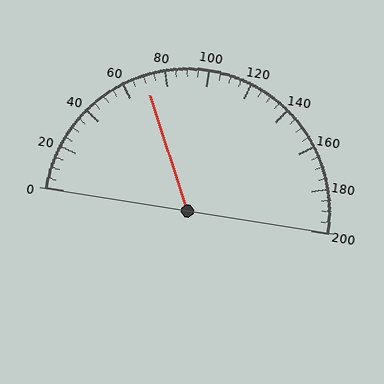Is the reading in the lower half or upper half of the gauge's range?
The reading is in the lower half of the range (0 to 200).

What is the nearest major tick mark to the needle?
The nearest major tick mark is 80.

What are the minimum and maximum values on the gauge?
The gauge ranges from 0 to 200.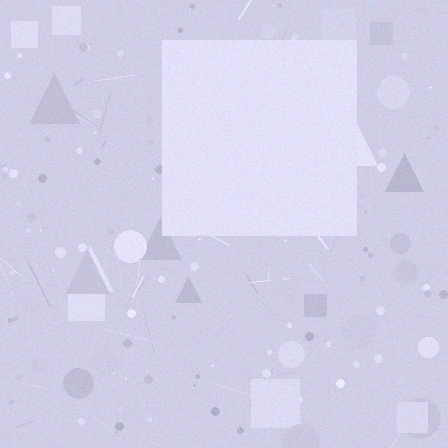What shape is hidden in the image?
A square is hidden in the image.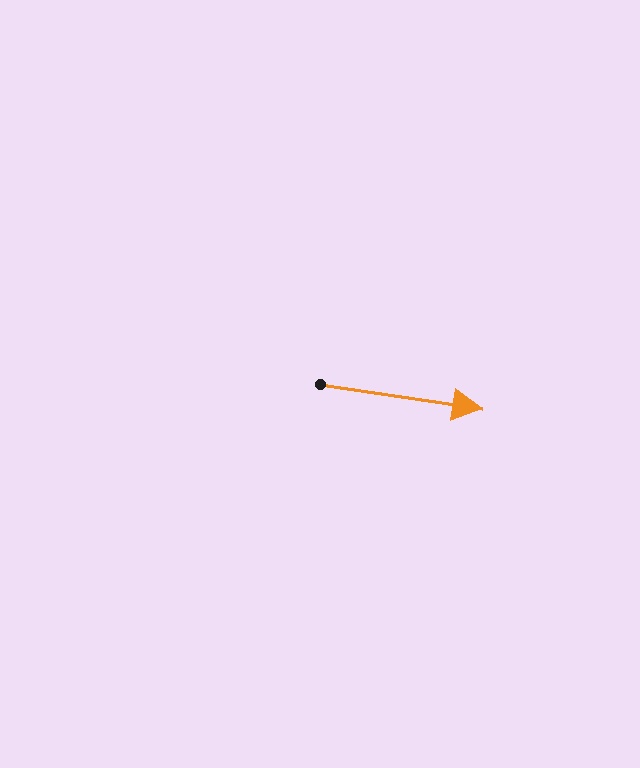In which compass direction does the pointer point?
East.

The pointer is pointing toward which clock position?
Roughly 3 o'clock.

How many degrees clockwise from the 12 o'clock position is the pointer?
Approximately 99 degrees.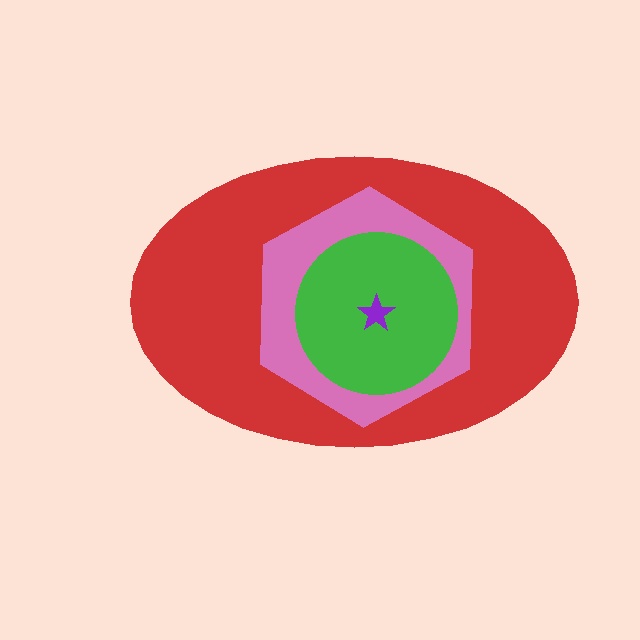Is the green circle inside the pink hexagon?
Yes.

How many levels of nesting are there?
4.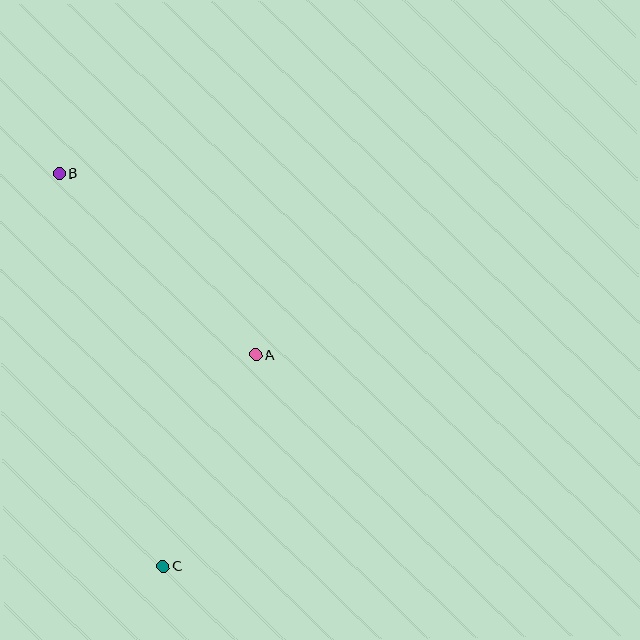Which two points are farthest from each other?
Points B and C are farthest from each other.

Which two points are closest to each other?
Points A and C are closest to each other.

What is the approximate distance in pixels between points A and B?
The distance between A and B is approximately 267 pixels.